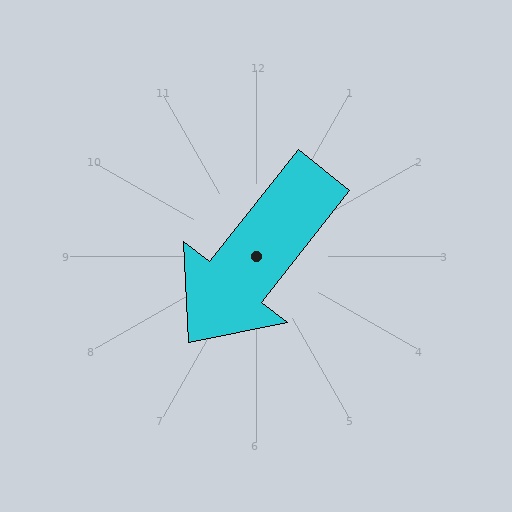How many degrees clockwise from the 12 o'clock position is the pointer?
Approximately 218 degrees.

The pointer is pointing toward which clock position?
Roughly 7 o'clock.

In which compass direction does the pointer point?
Southwest.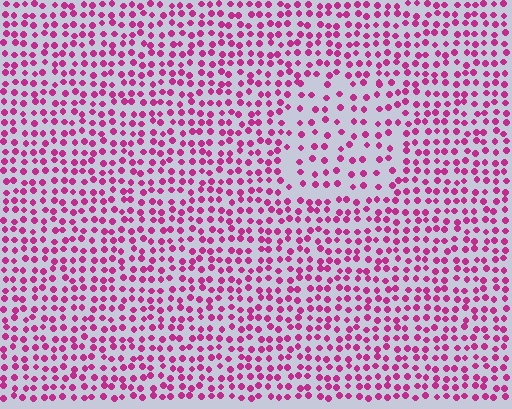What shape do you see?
I see a rectangle.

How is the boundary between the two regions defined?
The boundary is defined by a change in element density (approximately 1.7x ratio). All elements are the same color, size, and shape.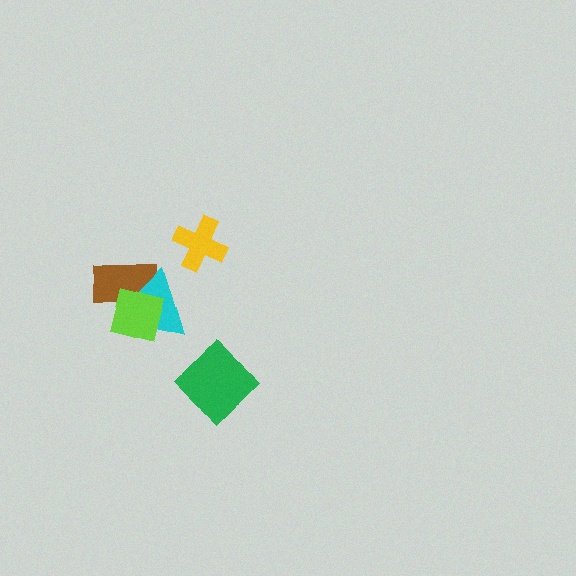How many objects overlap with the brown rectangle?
2 objects overlap with the brown rectangle.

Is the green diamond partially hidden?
No, no other shape covers it.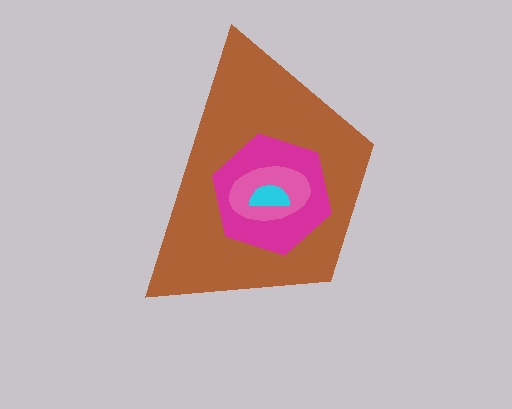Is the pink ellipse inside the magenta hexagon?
Yes.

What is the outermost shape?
The brown trapezoid.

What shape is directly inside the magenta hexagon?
The pink ellipse.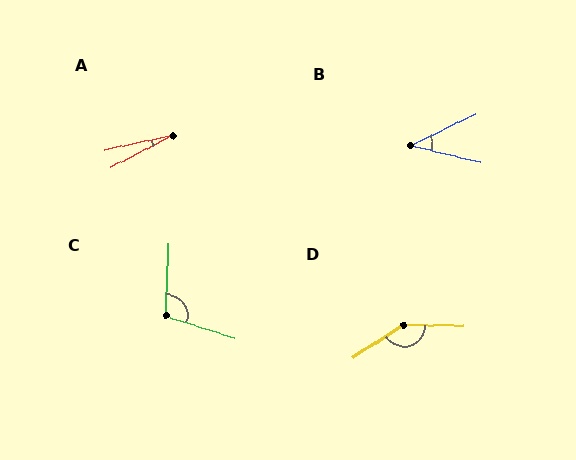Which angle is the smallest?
A, at approximately 15 degrees.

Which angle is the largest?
D, at approximately 146 degrees.